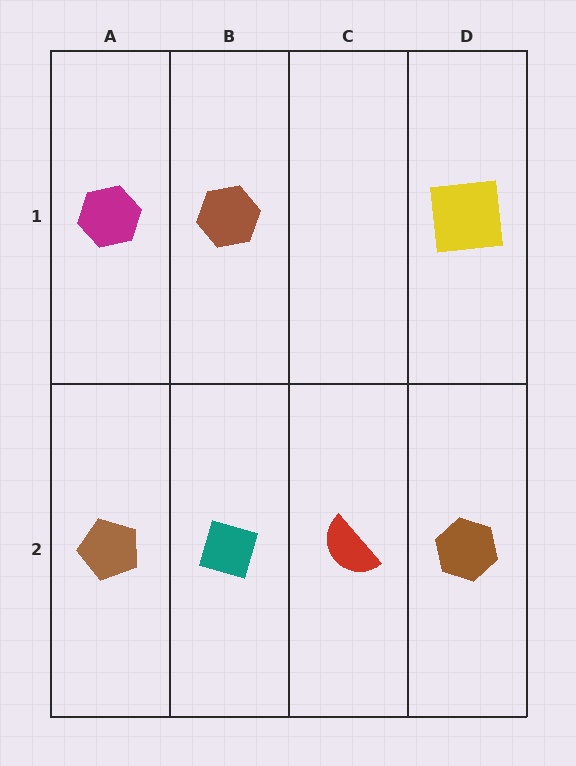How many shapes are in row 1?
3 shapes.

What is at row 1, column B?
A brown hexagon.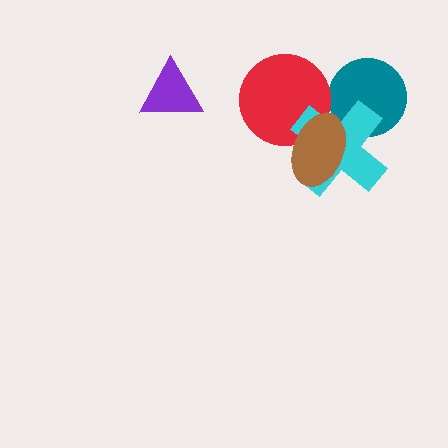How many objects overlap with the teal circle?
1 object overlaps with the teal circle.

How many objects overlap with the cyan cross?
3 objects overlap with the cyan cross.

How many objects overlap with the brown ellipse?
2 objects overlap with the brown ellipse.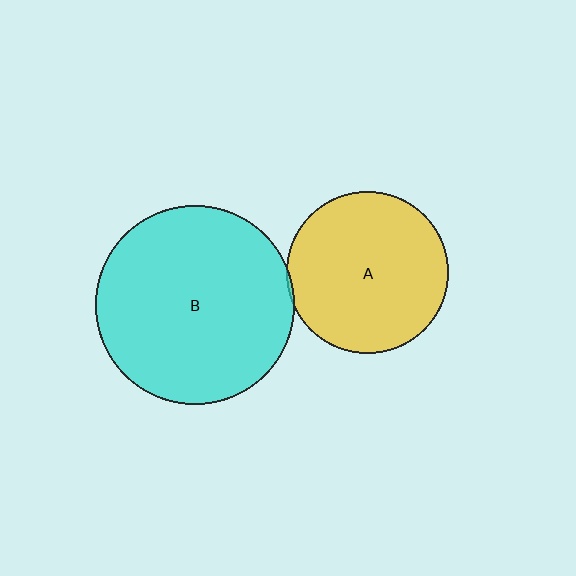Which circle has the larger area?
Circle B (cyan).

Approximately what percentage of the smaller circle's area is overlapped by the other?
Approximately 5%.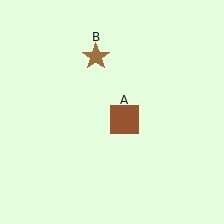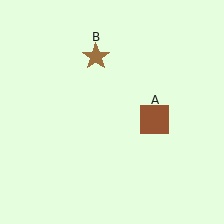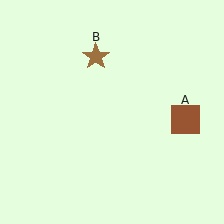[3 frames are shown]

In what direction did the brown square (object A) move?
The brown square (object A) moved right.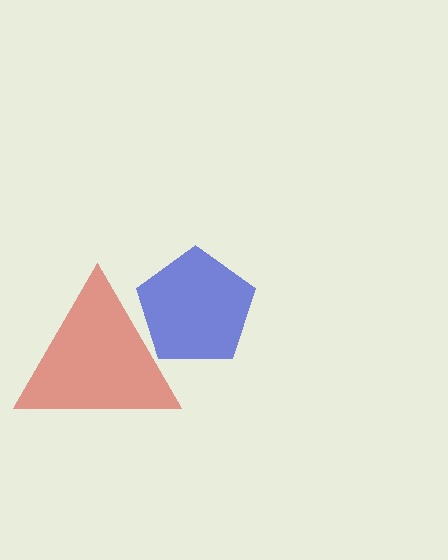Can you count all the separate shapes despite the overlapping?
Yes, there are 2 separate shapes.